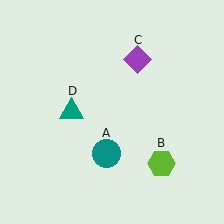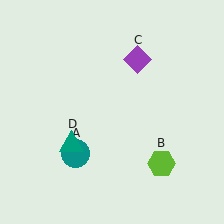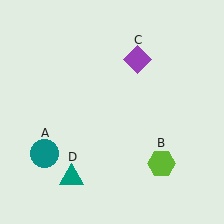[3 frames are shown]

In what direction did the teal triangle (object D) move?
The teal triangle (object D) moved down.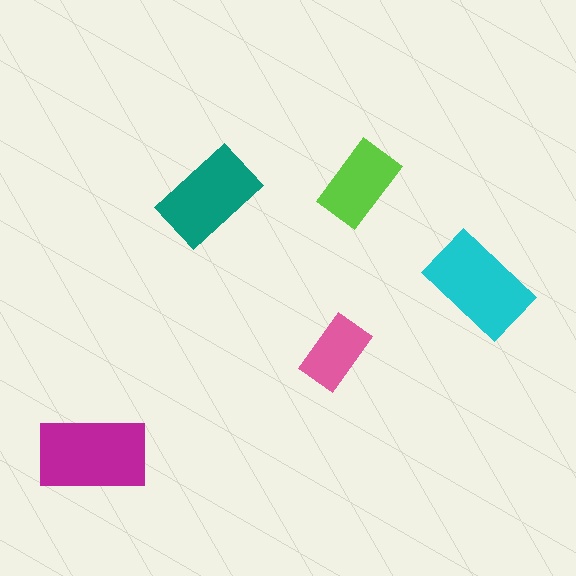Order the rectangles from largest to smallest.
the magenta one, the cyan one, the teal one, the lime one, the pink one.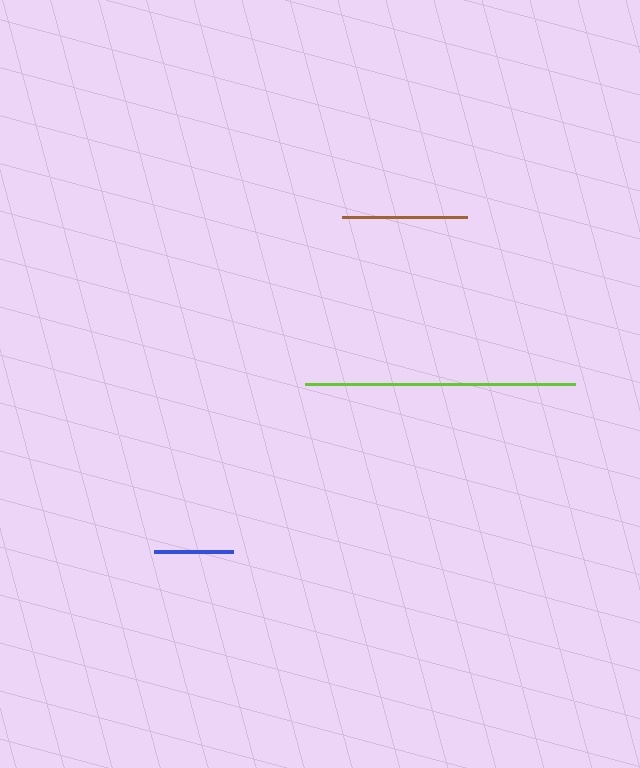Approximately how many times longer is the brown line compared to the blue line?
The brown line is approximately 1.6 times the length of the blue line.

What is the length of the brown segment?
The brown segment is approximately 125 pixels long.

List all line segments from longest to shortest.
From longest to shortest: lime, brown, blue.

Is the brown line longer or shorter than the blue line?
The brown line is longer than the blue line.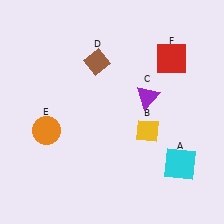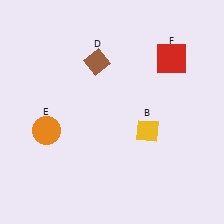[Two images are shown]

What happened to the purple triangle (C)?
The purple triangle (C) was removed in Image 2. It was in the top-right area of Image 1.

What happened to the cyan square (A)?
The cyan square (A) was removed in Image 2. It was in the bottom-right area of Image 1.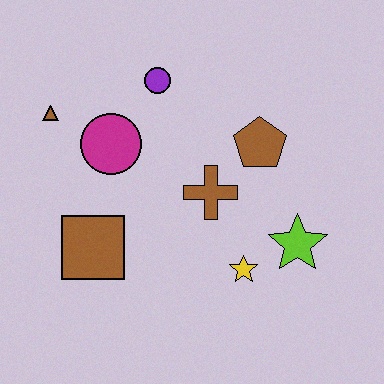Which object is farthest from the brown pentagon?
The brown triangle is farthest from the brown pentagon.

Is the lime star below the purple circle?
Yes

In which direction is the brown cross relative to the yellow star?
The brown cross is above the yellow star.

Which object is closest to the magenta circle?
The brown triangle is closest to the magenta circle.